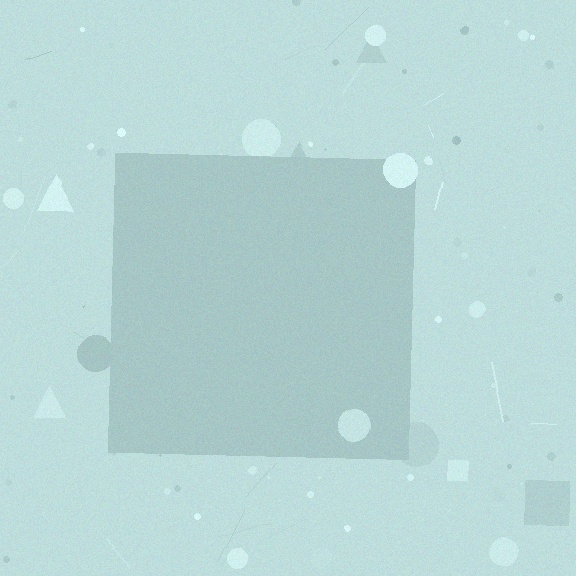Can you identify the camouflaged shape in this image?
The camouflaged shape is a square.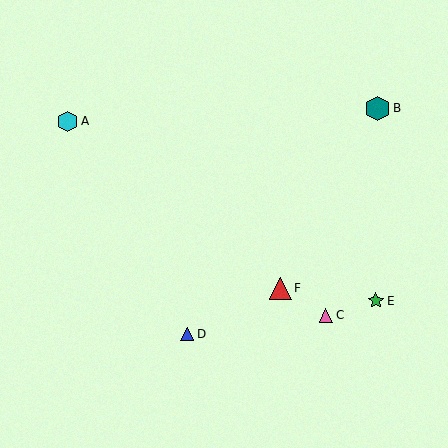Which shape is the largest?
The teal hexagon (labeled B) is the largest.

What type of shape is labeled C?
Shape C is a pink triangle.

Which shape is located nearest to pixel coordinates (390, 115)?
The teal hexagon (labeled B) at (377, 109) is nearest to that location.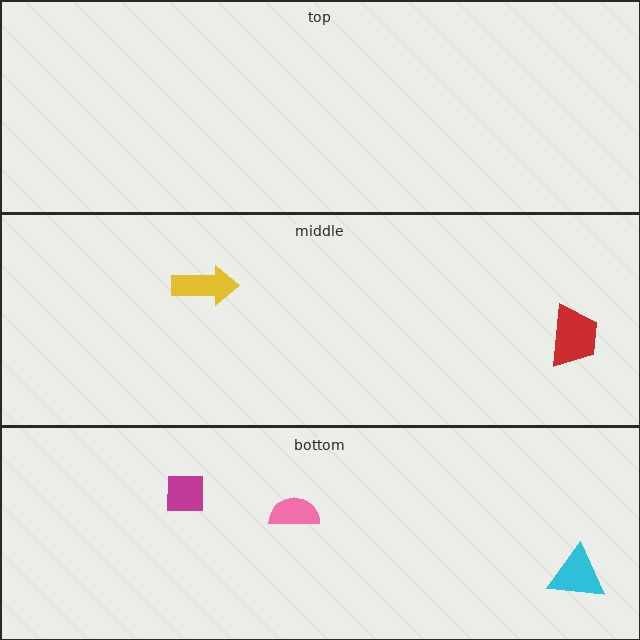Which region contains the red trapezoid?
The middle region.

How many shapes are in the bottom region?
3.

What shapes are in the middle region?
The yellow arrow, the red trapezoid.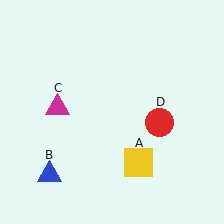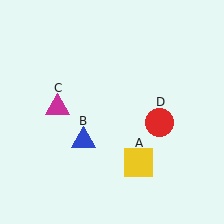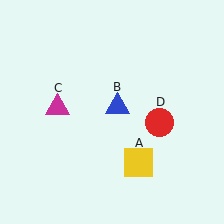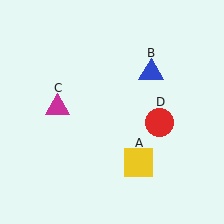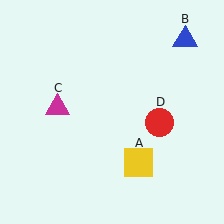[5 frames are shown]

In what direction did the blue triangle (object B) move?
The blue triangle (object B) moved up and to the right.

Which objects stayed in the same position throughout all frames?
Yellow square (object A) and magenta triangle (object C) and red circle (object D) remained stationary.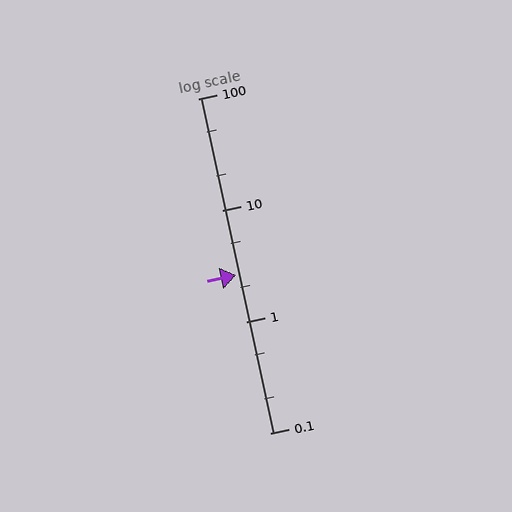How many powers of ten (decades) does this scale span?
The scale spans 3 decades, from 0.1 to 100.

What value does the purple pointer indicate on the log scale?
The pointer indicates approximately 2.6.